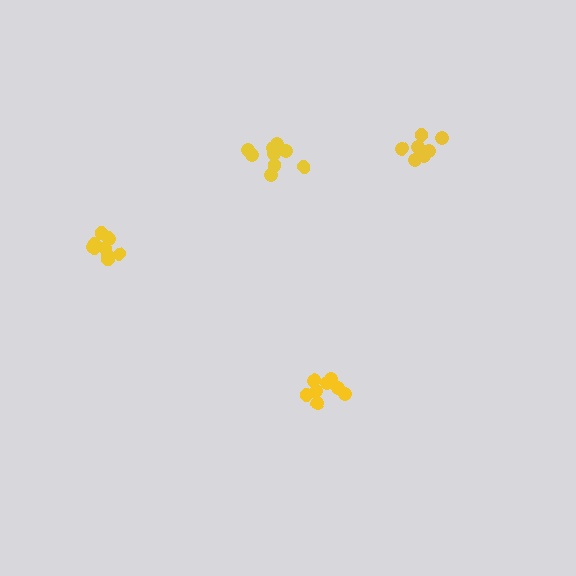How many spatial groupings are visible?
There are 4 spatial groupings.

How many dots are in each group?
Group 1: 9 dots, Group 2: 10 dots, Group 3: 8 dots, Group 4: 8 dots (35 total).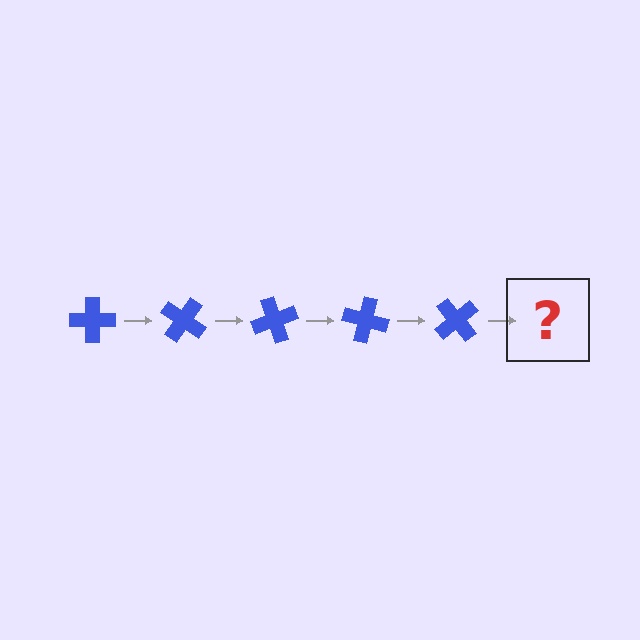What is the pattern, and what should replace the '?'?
The pattern is that the cross rotates 35 degrees each step. The '?' should be a blue cross rotated 175 degrees.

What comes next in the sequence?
The next element should be a blue cross rotated 175 degrees.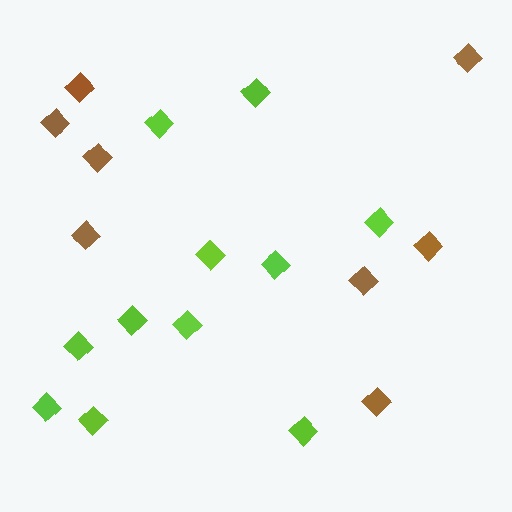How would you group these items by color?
There are 2 groups: one group of brown diamonds (8) and one group of lime diamonds (11).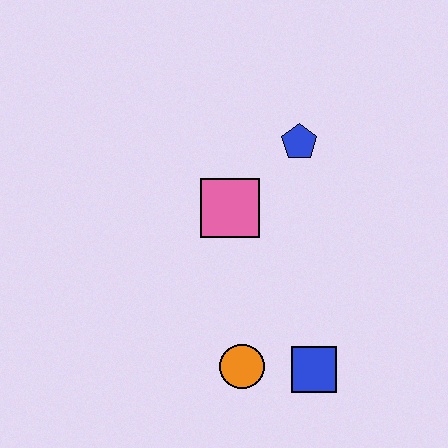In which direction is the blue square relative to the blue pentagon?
The blue square is below the blue pentagon.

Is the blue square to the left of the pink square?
No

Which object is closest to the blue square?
The orange circle is closest to the blue square.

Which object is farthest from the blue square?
The blue pentagon is farthest from the blue square.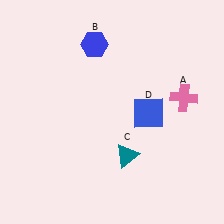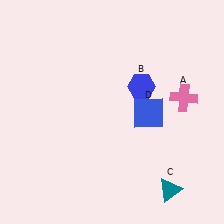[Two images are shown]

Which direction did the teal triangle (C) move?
The teal triangle (C) moved right.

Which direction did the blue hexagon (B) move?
The blue hexagon (B) moved right.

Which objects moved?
The objects that moved are: the blue hexagon (B), the teal triangle (C).